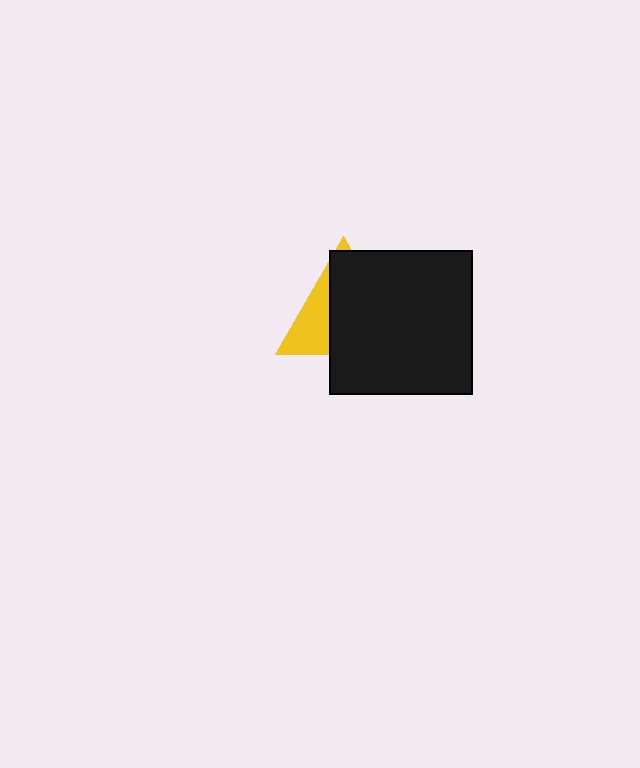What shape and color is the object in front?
The object in front is a black square.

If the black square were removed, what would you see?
You would see the complete yellow triangle.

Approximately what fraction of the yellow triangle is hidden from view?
Roughly 67% of the yellow triangle is hidden behind the black square.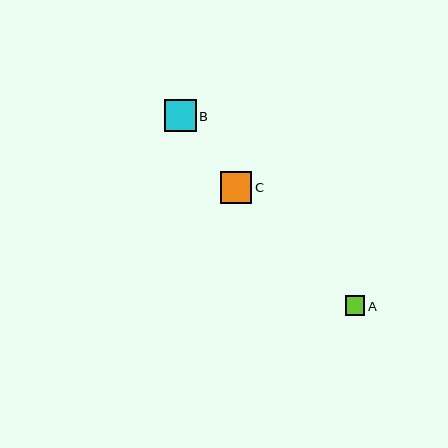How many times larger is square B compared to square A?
Square B is approximately 1.6 times the size of square A.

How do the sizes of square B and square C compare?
Square B and square C are approximately the same size.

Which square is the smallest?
Square A is the smallest with a size of approximately 20 pixels.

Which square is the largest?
Square B is the largest with a size of approximately 31 pixels.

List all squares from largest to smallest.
From largest to smallest: B, C, A.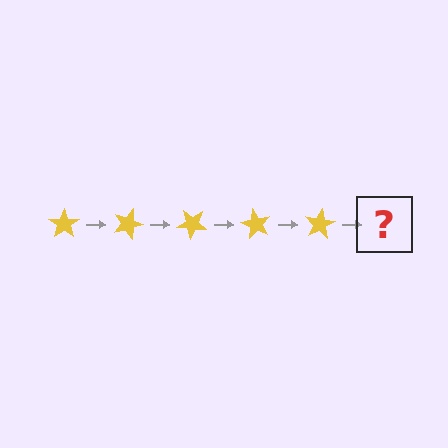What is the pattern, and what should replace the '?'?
The pattern is that the star rotates 20 degrees each step. The '?' should be a yellow star rotated 100 degrees.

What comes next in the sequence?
The next element should be a yellow star rotated 100 degrees.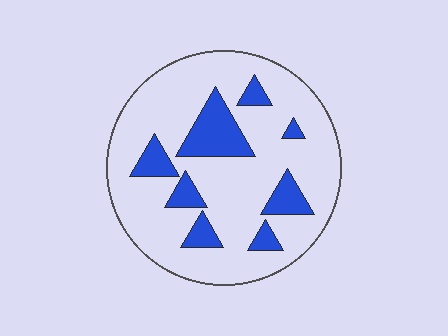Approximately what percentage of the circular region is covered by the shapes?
Approximately 20%.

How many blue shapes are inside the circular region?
8.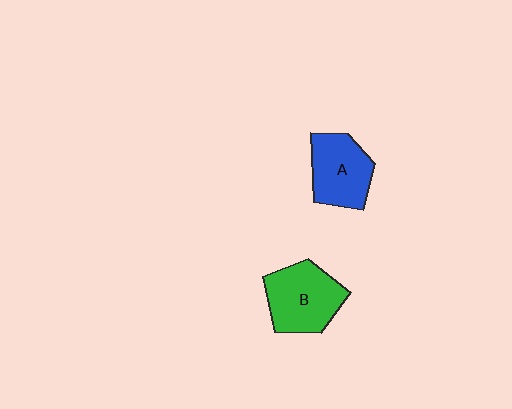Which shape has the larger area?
Shape B (green).